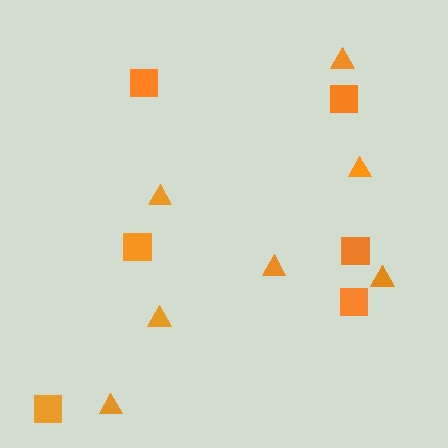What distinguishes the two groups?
There are 2 groups: one group of triangles (7) and one group of squares (6).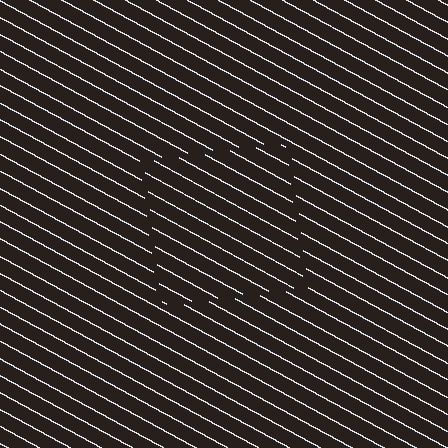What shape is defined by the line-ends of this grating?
An illusory square. The interior of the shape contains the same grating, shifted by half a period — the contour is defined by the phase discontinuity where line-ends from the inner and outer gratings abut.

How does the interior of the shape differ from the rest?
The interior of the shape contains the same grating, shifted by half a period — the contour is defined by the phase discontinuity where line-ends from the inner and outer gratings abut.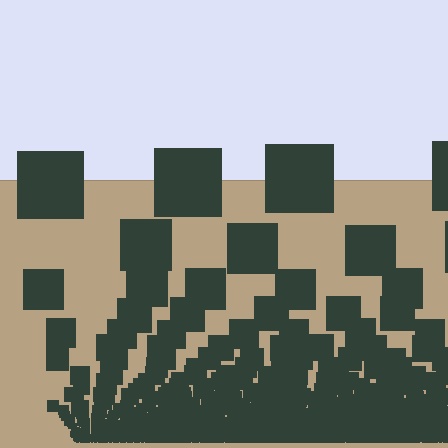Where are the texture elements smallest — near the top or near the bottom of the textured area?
Near the bottom.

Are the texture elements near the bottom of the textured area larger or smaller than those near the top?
Smaller. The gradient is inverted — elements near the bottom are smaller and denser.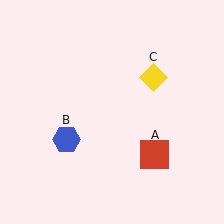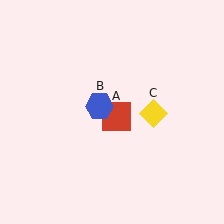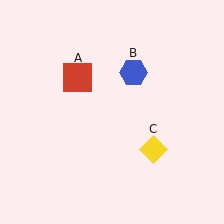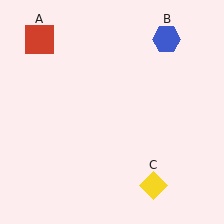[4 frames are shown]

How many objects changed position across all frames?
3 objects changed position: red square (object A), blue hexagon (object B), yellow diamond (object C).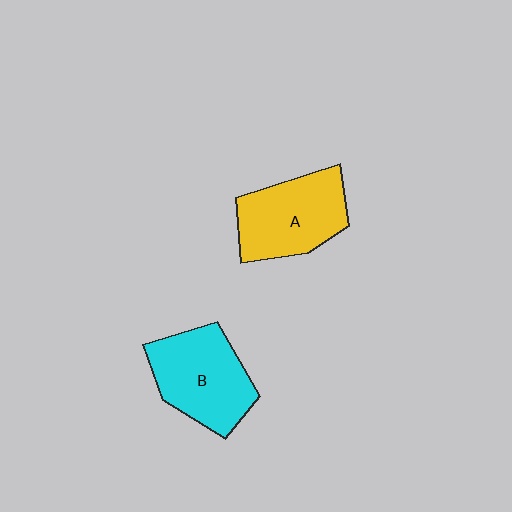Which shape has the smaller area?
Shape A (yellow).